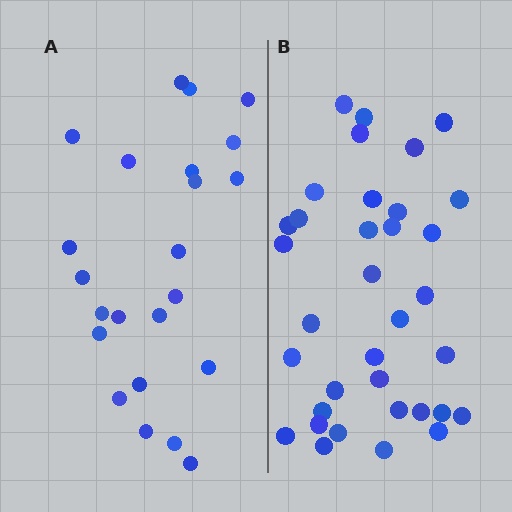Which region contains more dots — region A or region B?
Region B (the right region) has more dots.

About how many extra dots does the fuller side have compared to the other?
Region B has roughly 12 or so more dots than region A.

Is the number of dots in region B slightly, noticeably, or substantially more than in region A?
Region B has substantially more. The ratio is roughly 1.5 to 1.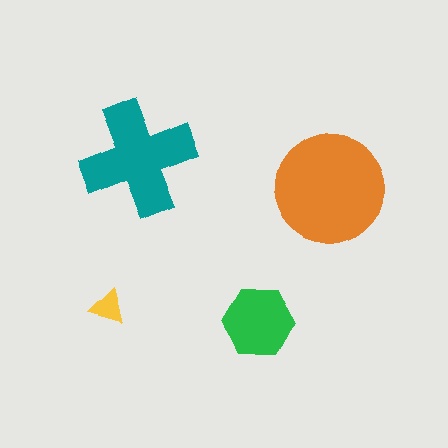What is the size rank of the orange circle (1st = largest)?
1st.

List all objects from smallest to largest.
The yellow triangle, the green hexagon, the teal cross, the orange circle.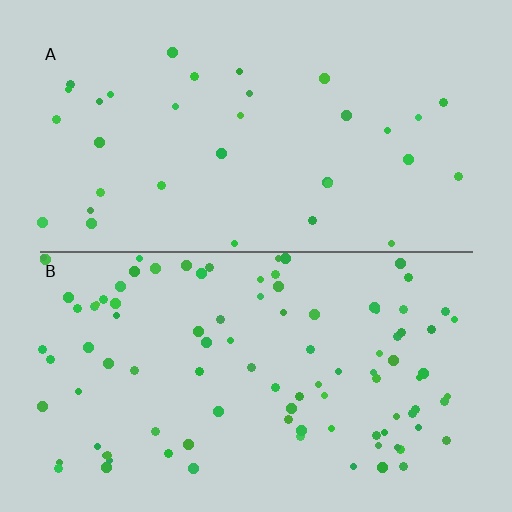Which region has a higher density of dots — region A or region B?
B (the bottom).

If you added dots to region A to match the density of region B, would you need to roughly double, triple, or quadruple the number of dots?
Approximately triple.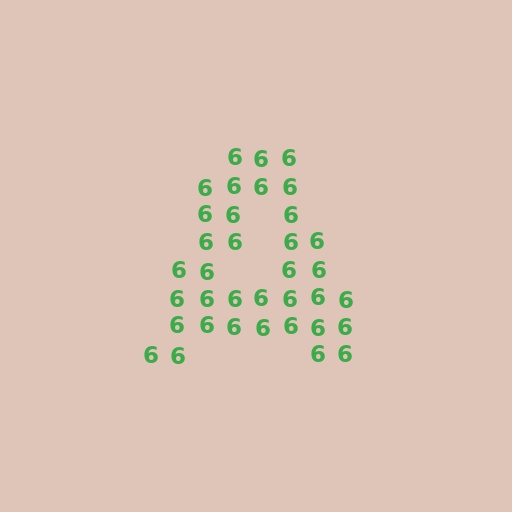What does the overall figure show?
The overall figure shows the letter A.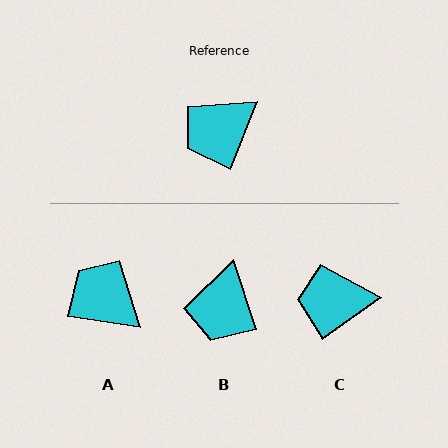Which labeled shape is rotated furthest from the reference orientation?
A, about 77 degrees away.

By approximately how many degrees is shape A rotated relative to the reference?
Approximately 77 degrees clockwise.